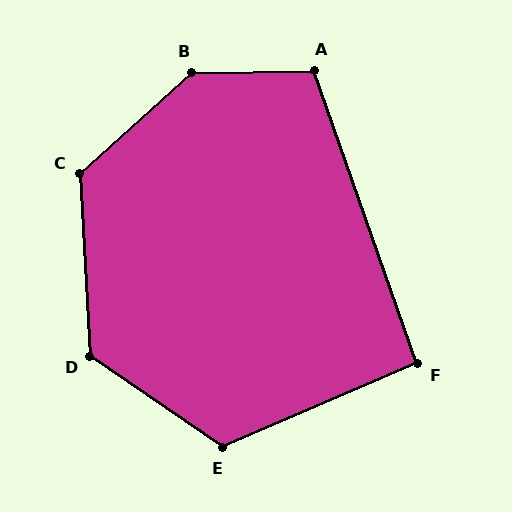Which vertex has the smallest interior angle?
F, at approximately 94 degrees.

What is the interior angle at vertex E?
Approximately 122 degrees (obtuse).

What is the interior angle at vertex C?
Approximately 129 degrees (obtuse).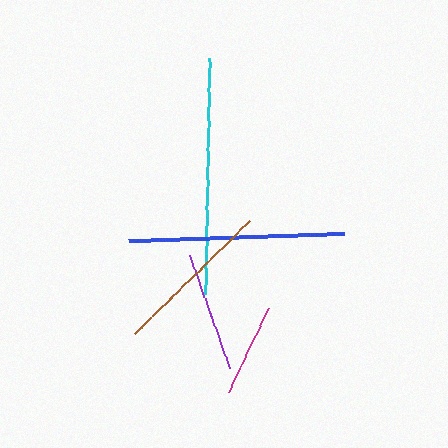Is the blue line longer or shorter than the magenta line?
The blue line is longer than the magenta line.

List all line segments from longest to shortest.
From longest to shortest: cyan, blue, brown, purple, magenta.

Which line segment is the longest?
The cyan line is the longest at approximately 236 pixels.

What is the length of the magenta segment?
The magenta segment is approximately 93 pixels long.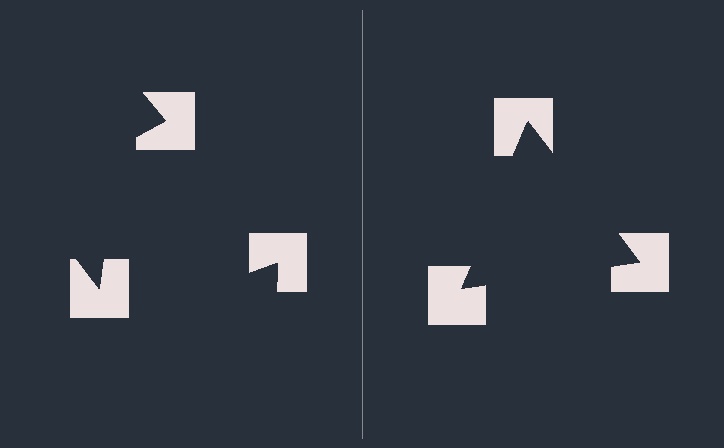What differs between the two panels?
The notched squares are positioned identically on both sides; only the wedge orientations differ. On the right they align to a triangle; on the left they are misaligned.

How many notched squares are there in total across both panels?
6 — 3 on each side.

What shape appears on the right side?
An illusory triangle.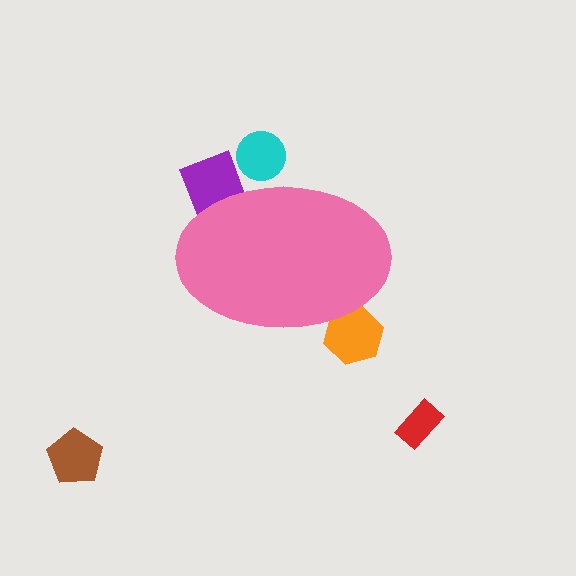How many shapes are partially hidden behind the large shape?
3 shapes are partially hidden.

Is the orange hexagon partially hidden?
Yes, the orange hexagon is partially hidden behind the pink ellipse.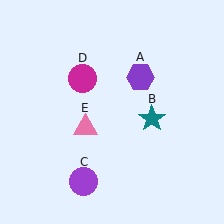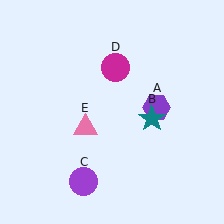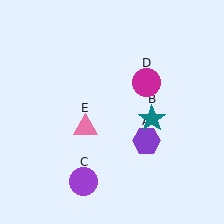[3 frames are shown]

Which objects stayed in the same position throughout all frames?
Teal star (object B) and purple circle (object C) and pink triangle (object E) remained stationary.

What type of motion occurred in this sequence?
The purple hexagon (object A), magenta circle (object D) rotated clockwise around the center of the scene.